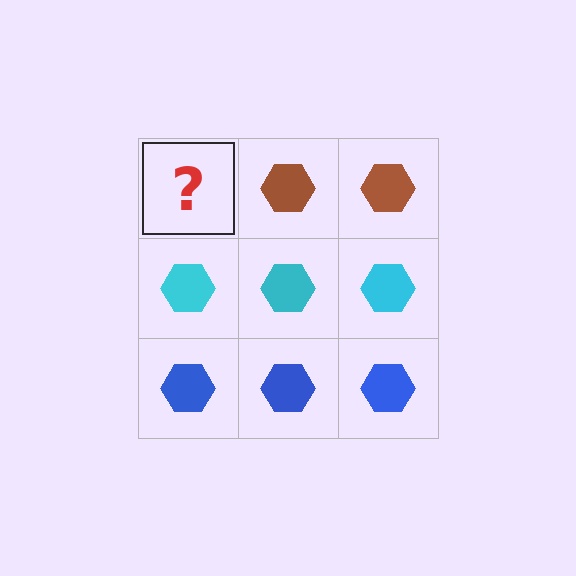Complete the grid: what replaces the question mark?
The question mark should be replaced with a brown hexagon.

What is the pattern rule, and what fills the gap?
The rule is that each row has a consistent color. The gap should be filled with a brown hexagon.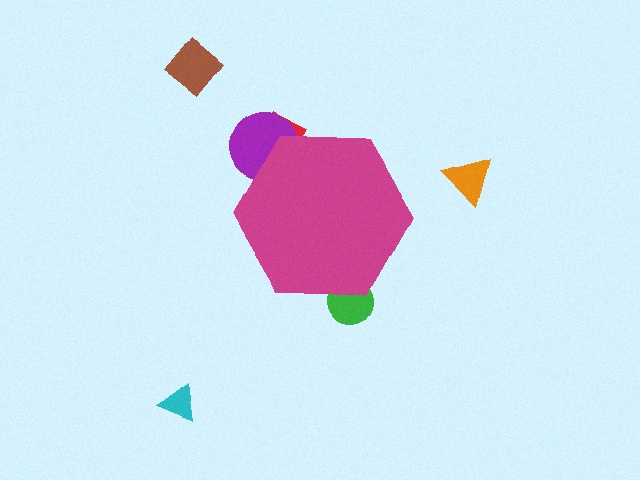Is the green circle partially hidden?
Yes, the green circle is partially hidden behind the magenta hexagon.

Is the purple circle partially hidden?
Yes, the purple circle is partially hidden behind the magenta hexagon.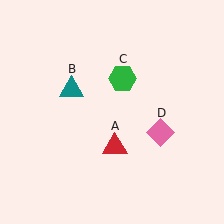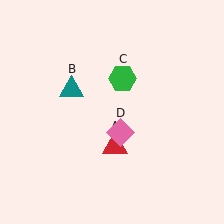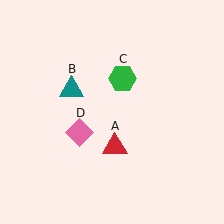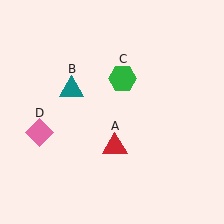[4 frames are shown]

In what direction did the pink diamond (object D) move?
The pink diamond (object D) moved left.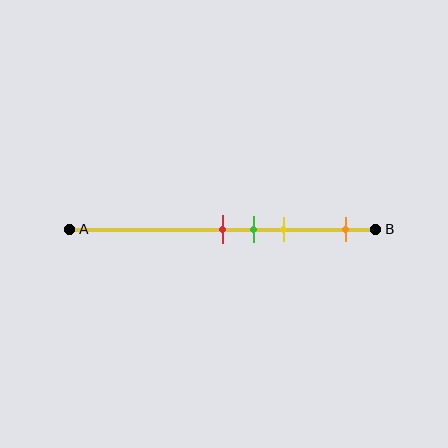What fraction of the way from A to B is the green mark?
The green mark is approximately 60% (0.6) of the way from A to B.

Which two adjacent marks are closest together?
The red and green marks are the closest adjacent pair.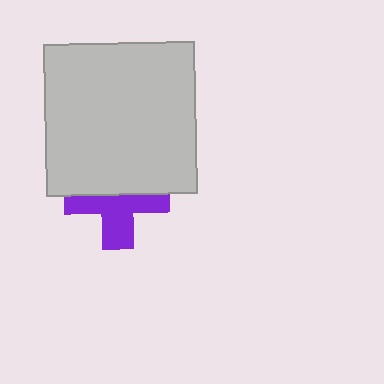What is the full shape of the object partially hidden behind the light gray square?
The partially hidden object is a purple cross.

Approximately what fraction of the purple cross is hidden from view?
Roughly 46% of the purple cross is hidden behind the light gray square.